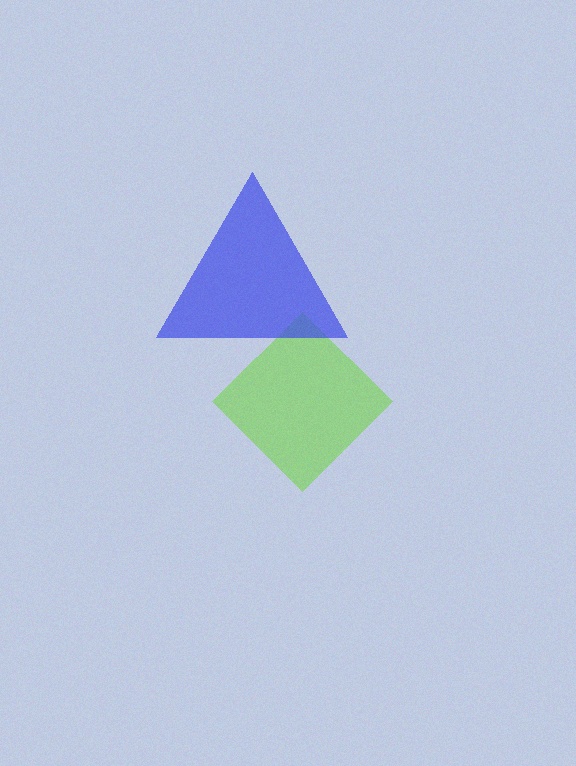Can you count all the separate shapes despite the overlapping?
Yes, there are 2 separate shapes.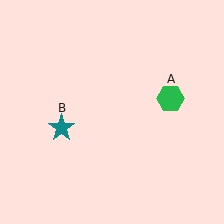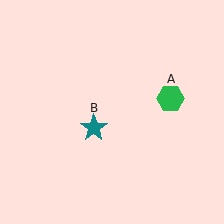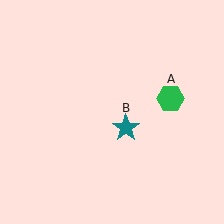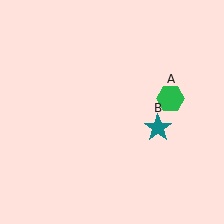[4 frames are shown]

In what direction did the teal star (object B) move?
The teal star (object B) moved right.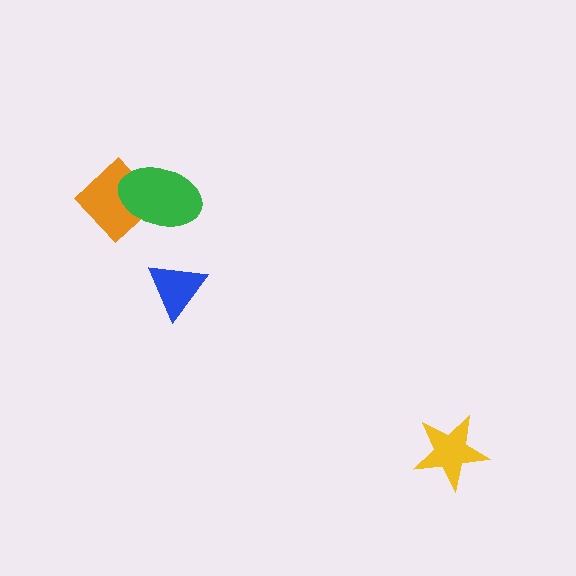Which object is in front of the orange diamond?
The green ellipse is in front of the orange diamond.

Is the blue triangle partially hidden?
No, no other shape covers it.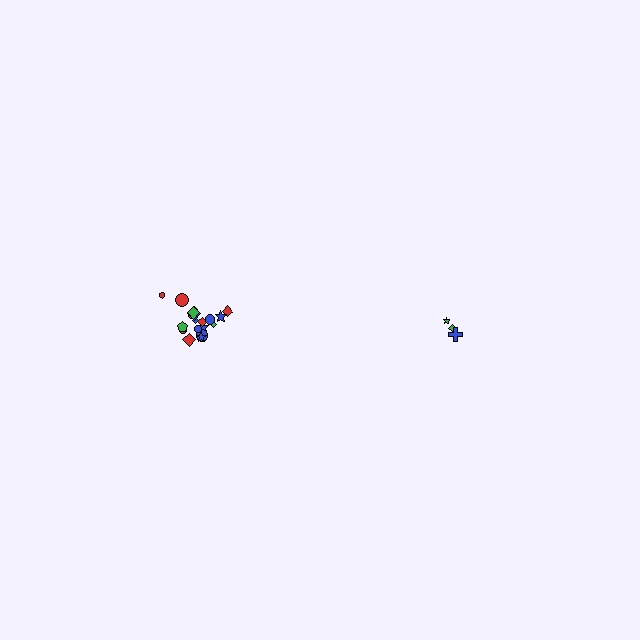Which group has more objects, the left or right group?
The left group.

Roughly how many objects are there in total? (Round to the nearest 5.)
Roughly 20 objects in total.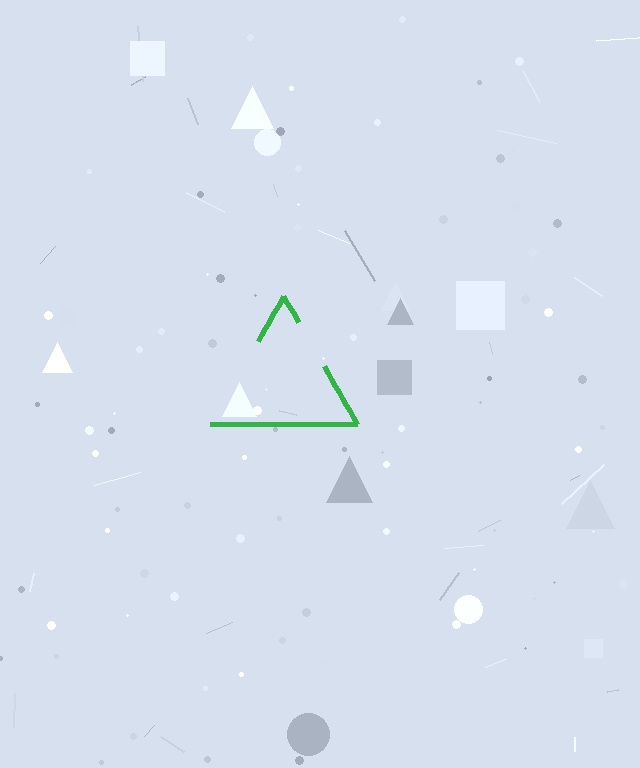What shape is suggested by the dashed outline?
The dashed outline suggests a triangle.